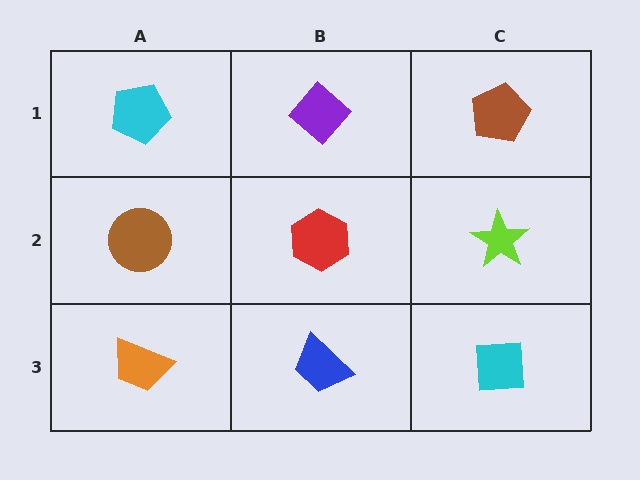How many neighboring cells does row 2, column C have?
3.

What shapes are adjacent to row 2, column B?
A purple diamond (row 1, column B), a blue trapezoid (row 3, column B), a brown circle (row 2, column A), a lime star (row 2, column C).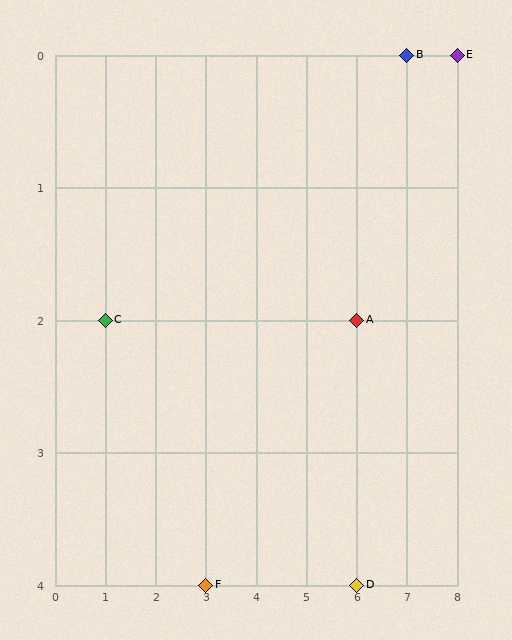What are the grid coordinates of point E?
Point E is at grid coordinates (8, 0).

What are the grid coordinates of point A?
Point A is at grid coordinates (6, 2).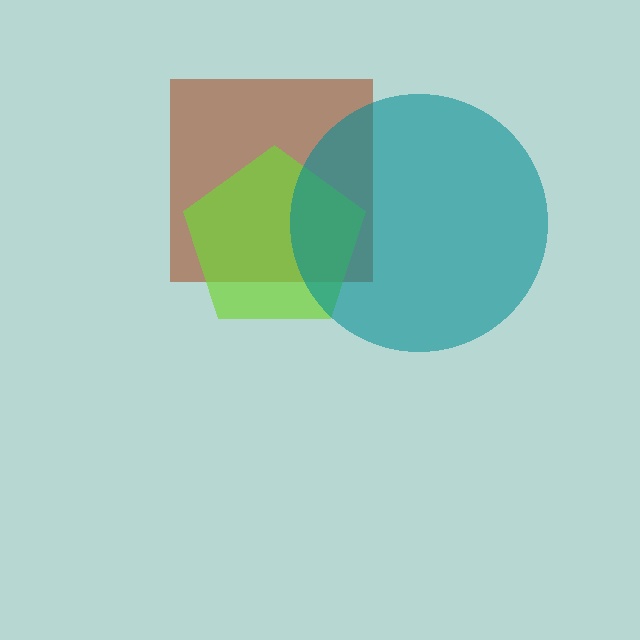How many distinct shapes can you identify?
There are 3 distinct shapes: a brown square, a lime pentagon, a teal circle.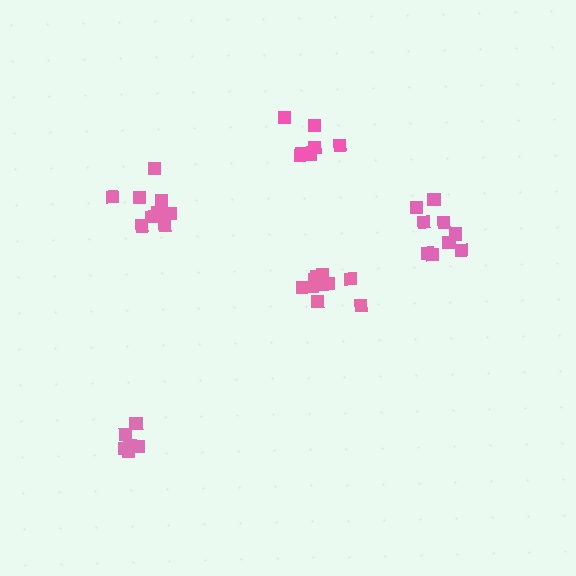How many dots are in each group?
Group 1: 9 dots, Group 2: 11 dots, Group 3: 9 dots, Group 4: 7 dots, Group 5: 7 dots (43 total).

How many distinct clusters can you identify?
There are 5 distinct clusters.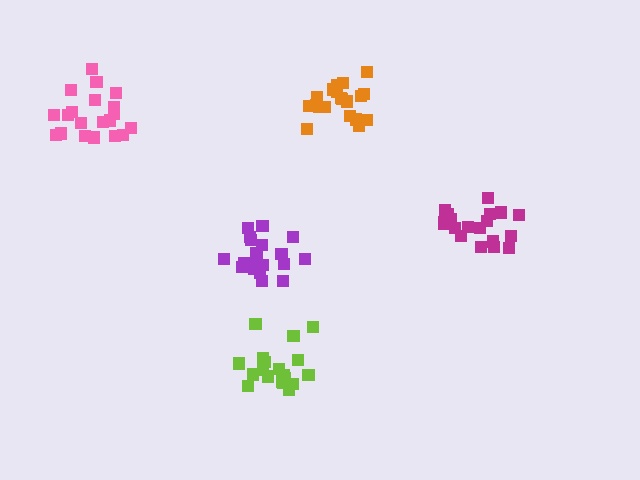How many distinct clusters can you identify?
There are 5 distinct clusters.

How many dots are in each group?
Group 1: 20 dots, Group 2: 19 dots, Group 3: 19 dots, Group 4: 21 dots, Group 5: 19 dots (98 total).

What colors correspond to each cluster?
The clusters are colored: pink, purple, magenta, orange, lime.